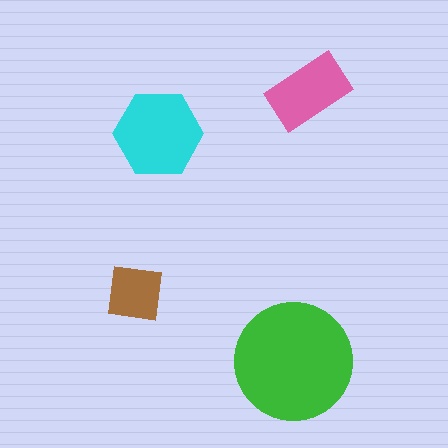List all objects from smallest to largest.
The brown square, the pink rectangle, the cyan hexagon, the green circle.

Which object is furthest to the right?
The pink rectangle is rightmost.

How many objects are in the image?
There are 4 objects in the image.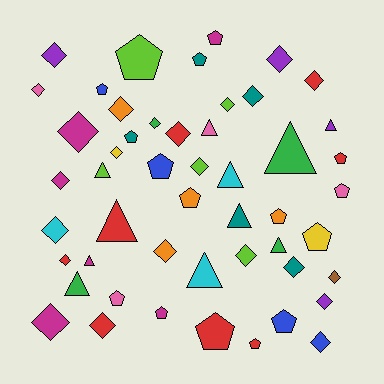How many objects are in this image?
There are 50 objects.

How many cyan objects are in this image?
There are 3 cyan objects.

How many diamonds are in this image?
There are 23 diamonds.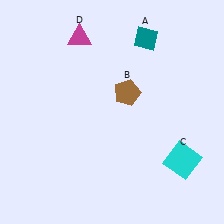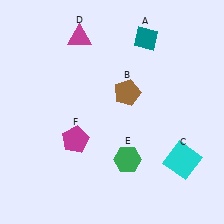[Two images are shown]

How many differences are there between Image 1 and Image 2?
There are 2 differences between the two images.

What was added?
A green hexagon (E), a magenta pentagon (F) were added in Image 2.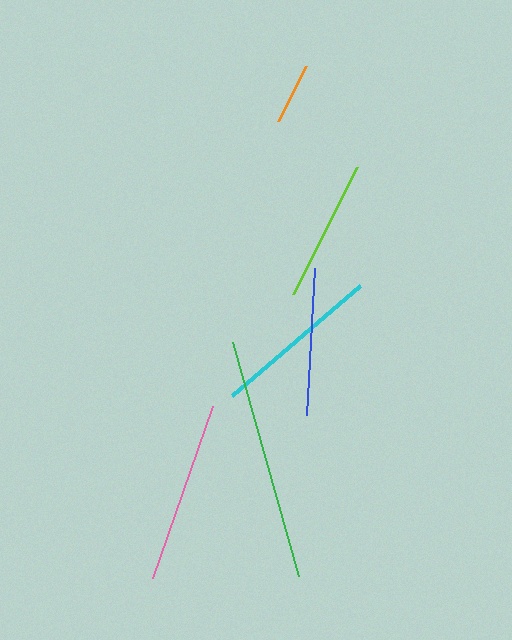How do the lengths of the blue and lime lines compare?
The blue and lime lines are approximately the same length.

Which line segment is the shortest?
The orange line is the shortest at approximately 62 pixels.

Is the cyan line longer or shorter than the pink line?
The pink line is longer than the cyan line.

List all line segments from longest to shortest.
From longest to shortest: green, pink, cyan, blue, lime, orange.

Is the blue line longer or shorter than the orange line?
The blue line is longer than the orange line.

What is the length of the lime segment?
The lime segment is approximately 143 pixels long.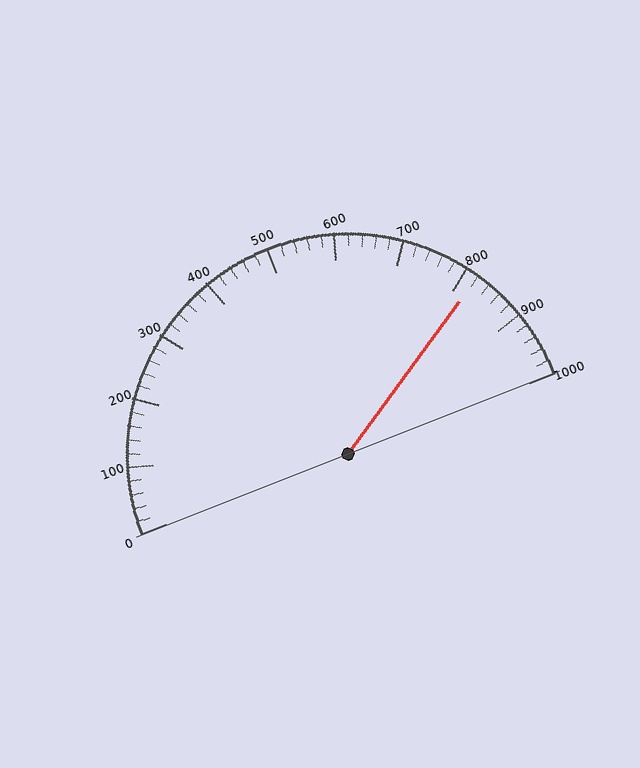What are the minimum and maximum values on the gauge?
The gauge ranges from 0 to 1000.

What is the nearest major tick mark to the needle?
The nearest major tick mark is 800.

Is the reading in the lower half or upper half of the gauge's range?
The reading is in the upper half of the range (0 to 1000).